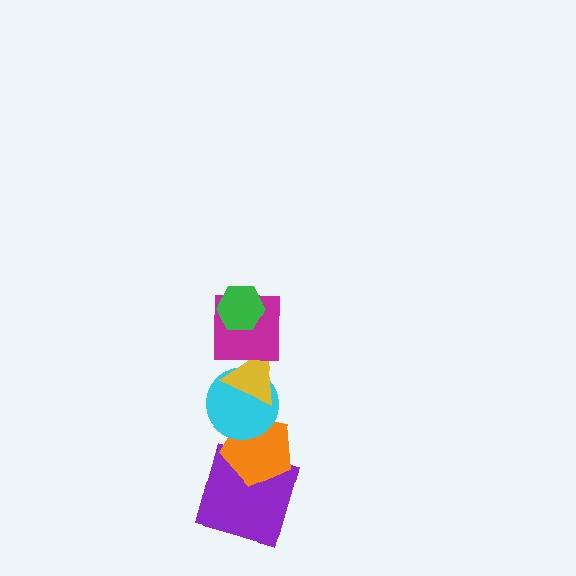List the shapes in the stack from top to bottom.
From top to bottom: the green hexagon, the magenta square, the yellow triangle, the cyan circle, the orange pentagon, the purple square.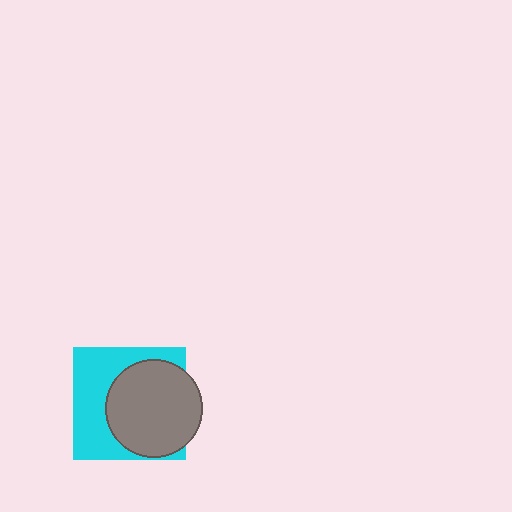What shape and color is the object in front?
The object in front is a gray circle.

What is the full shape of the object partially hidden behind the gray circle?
The partially hidden object is a cyan square.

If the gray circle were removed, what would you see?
You would see the complete cyan square.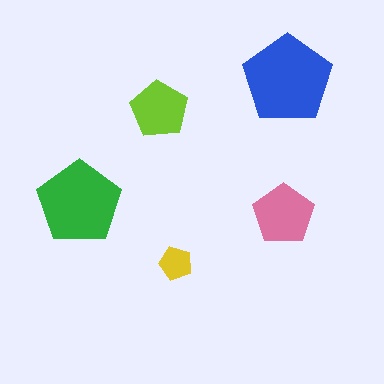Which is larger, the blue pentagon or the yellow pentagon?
The blue one.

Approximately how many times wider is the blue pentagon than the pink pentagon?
About 1.5 times wider.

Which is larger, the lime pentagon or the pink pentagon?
The pink one.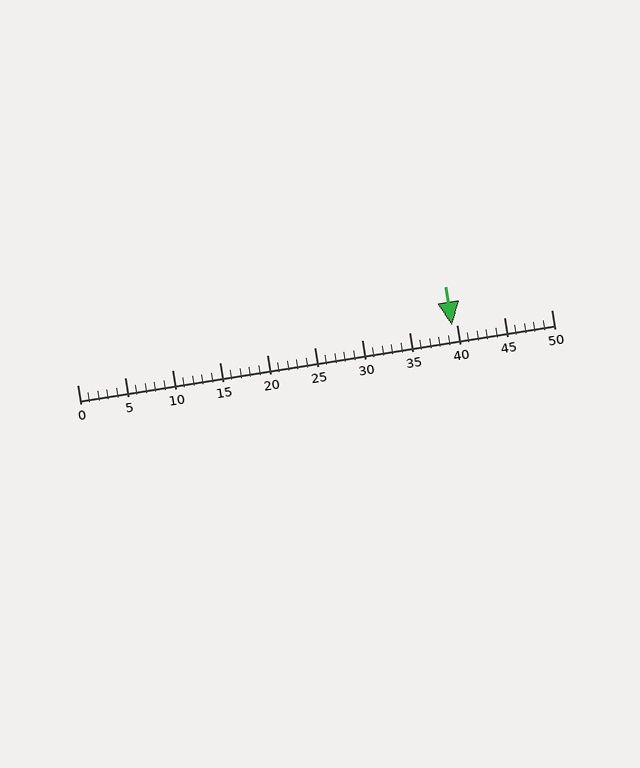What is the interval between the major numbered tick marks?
The major tick marks are spaced 5 units apart.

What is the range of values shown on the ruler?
The ruler shows values from 0 to 50.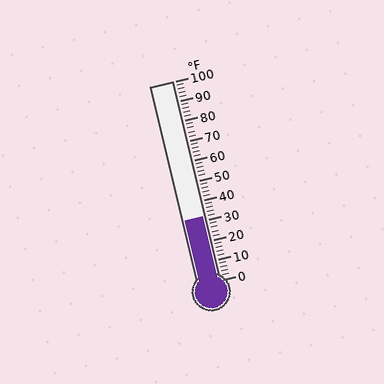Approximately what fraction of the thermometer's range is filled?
The thermometer is filled to approximately 30% of its range.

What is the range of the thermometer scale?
The thermometer scale ranges from 0°F to 100°F.